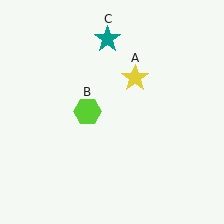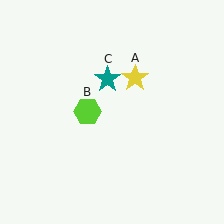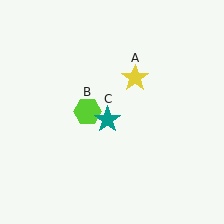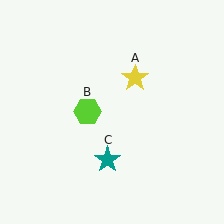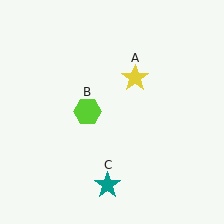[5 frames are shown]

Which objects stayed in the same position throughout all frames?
Yellow star (object A) and lime hexagon (object B) remained stationary.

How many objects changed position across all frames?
1 object changed position: teal star (object C).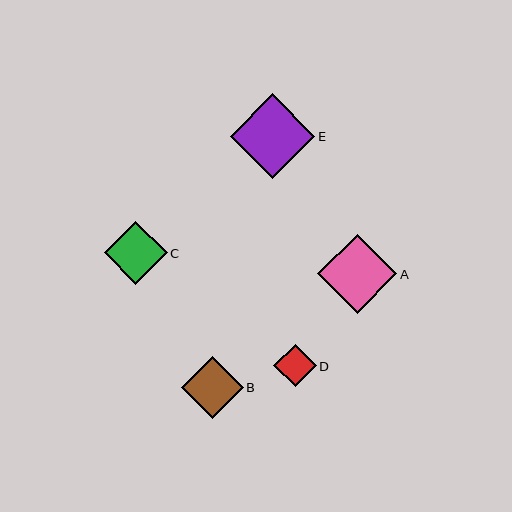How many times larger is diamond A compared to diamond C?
Diamond A is approximately 1.3 times the size of diamond C.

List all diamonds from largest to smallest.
From largest to smallest: E, A, C, B, D.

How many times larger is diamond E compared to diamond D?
Diamond E is approximately 2.0 times the size of diamond D.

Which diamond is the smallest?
Diamond D is the smallest with a size of approximately 43 pixels.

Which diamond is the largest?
Diamond E is the largest with a size of approximately 84 pixels.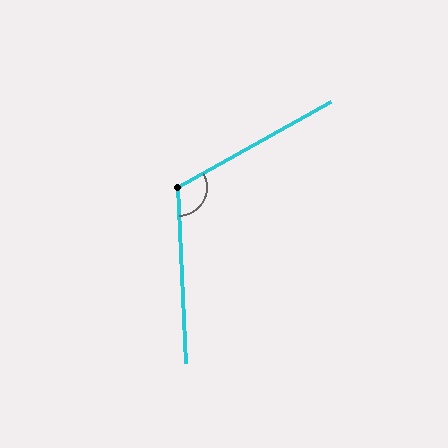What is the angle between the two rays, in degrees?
Approximately 116 degrees.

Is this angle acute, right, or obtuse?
It is obtuse.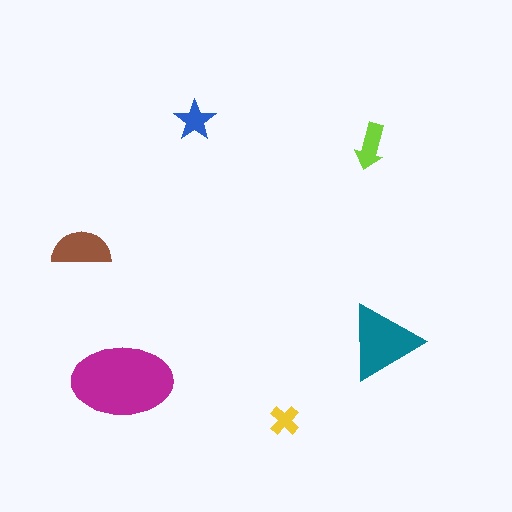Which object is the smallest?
The yellow cross.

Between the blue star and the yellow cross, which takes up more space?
The blue star.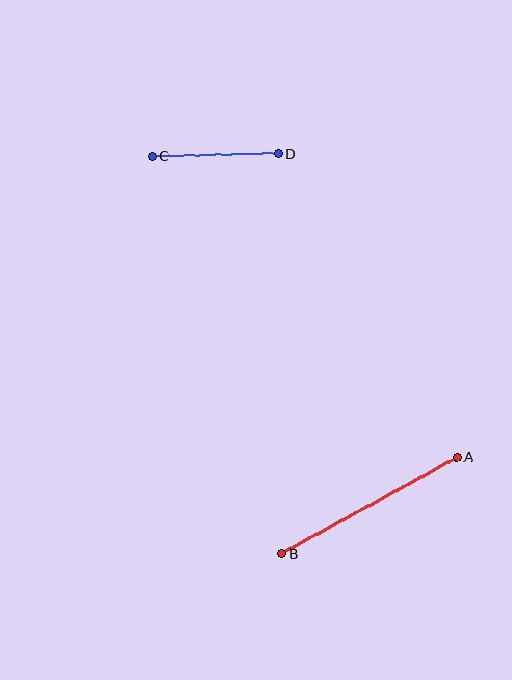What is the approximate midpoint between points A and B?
The midpoint is at approximately (369, 505) pixels.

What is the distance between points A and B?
The distance is approximately 200 pixels.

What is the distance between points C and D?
The distance is approximately 126 pixels.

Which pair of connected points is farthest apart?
Points A and B are farthest apart.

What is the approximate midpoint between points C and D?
The midpoint is at approximately (215, 155) pixels.